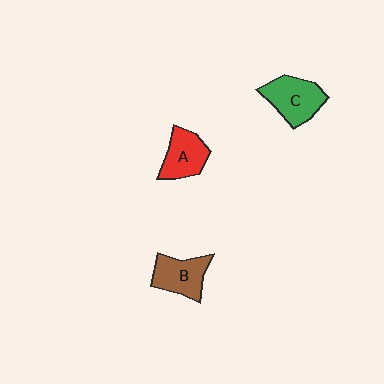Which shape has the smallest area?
Shape A (red).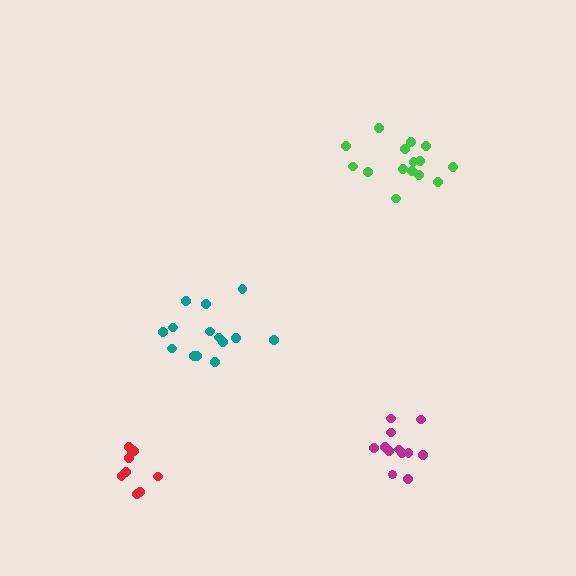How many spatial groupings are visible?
There are 4 spatial groupings.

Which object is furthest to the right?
The green cluster is rightmost.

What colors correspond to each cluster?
The clusters are colored: teal, red, green, magenta.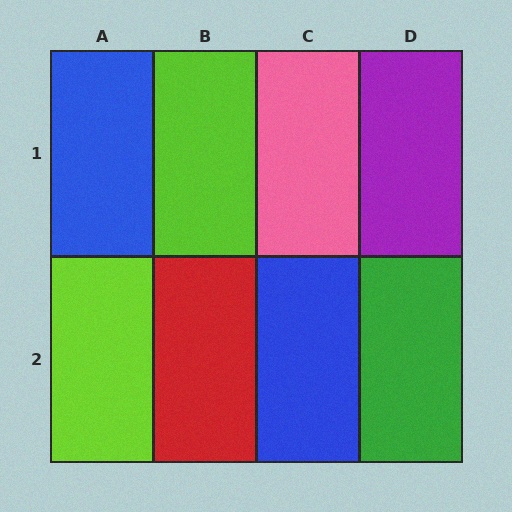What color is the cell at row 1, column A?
Blue.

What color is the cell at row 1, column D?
Purple.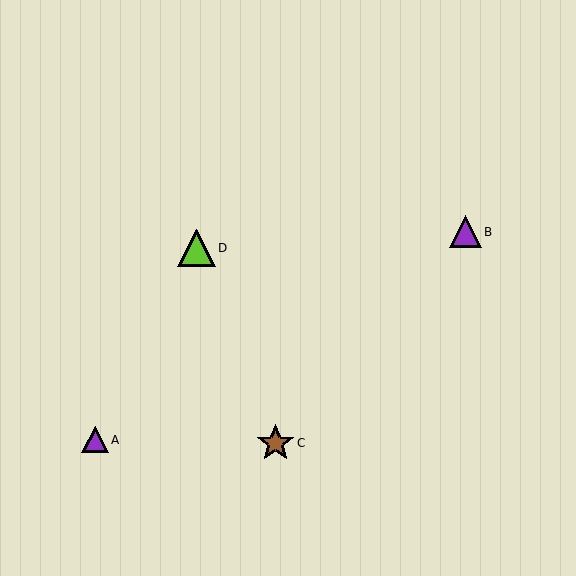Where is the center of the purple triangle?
The center of the purple triangle is at (95, 440).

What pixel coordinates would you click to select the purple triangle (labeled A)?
Click at (95, 440) to select the purple triangle A.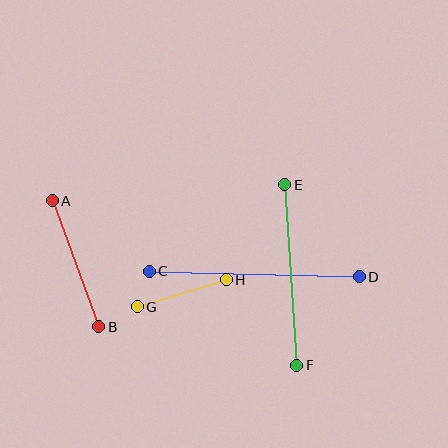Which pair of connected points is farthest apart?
Points C and D are farthest apart.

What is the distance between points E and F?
The distance is approximately 181 pixels.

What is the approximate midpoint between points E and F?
The midpoint is at approximately (291, 275) pixels.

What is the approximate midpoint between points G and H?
The midpoint is at approximately (182, 293) pixels.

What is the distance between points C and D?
The distance is approximately 210 pixels.